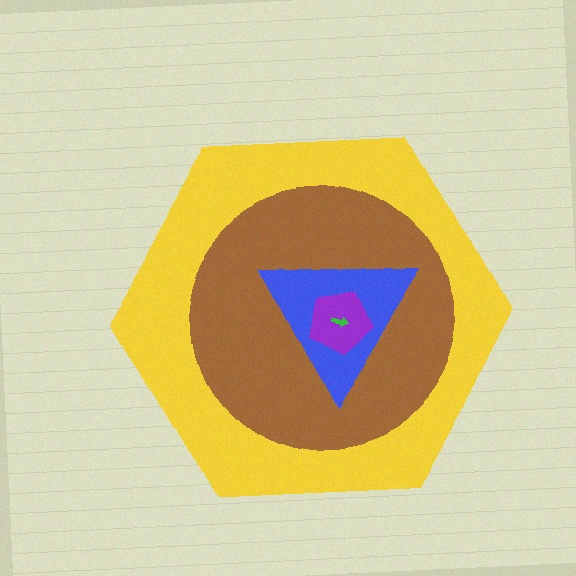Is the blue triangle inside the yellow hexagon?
Yes.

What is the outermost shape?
The yellow hexagon.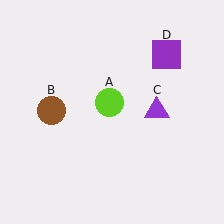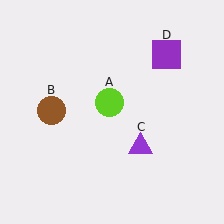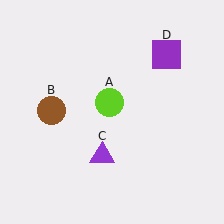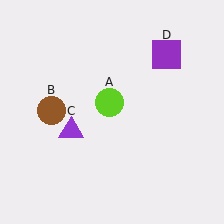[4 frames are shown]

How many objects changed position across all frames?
1 object changed position: purple triangle (object C).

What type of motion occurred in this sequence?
The purple triangle (object C) rotated clockwise around the center of the scene.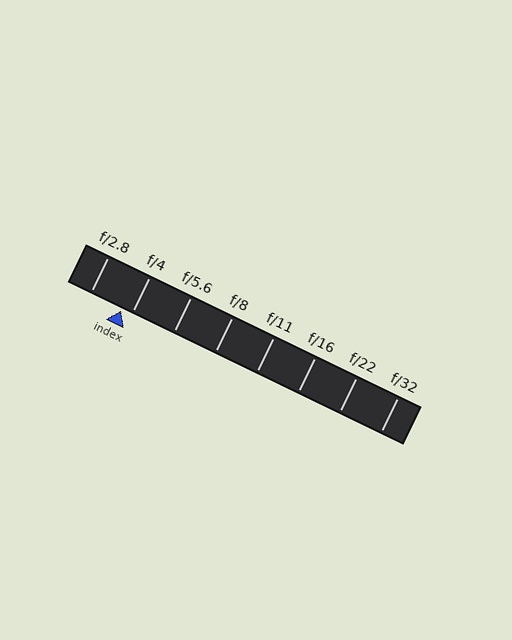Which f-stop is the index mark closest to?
The index mark is closest to f/4.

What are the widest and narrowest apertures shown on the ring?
The widest aperture shown is f/2.8 and the narrowest is f/32.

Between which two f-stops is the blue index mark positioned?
The index mark is between f/2.8 and f/4.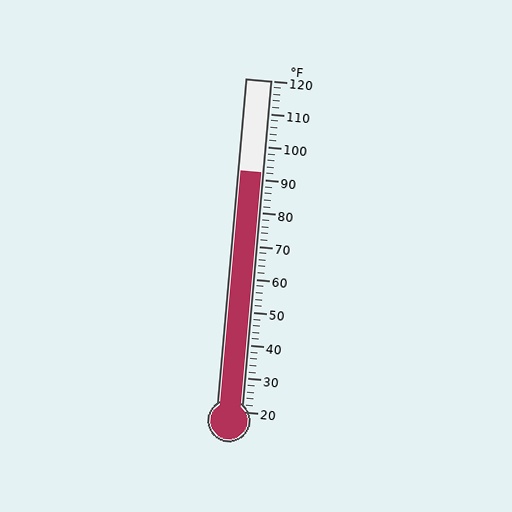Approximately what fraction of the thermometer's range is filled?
The thermometer is filled to approximately 70% of its range.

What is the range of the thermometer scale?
The thermometer scale ranges from 20°F to 120°F.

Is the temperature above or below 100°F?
The temperature is below 100°F.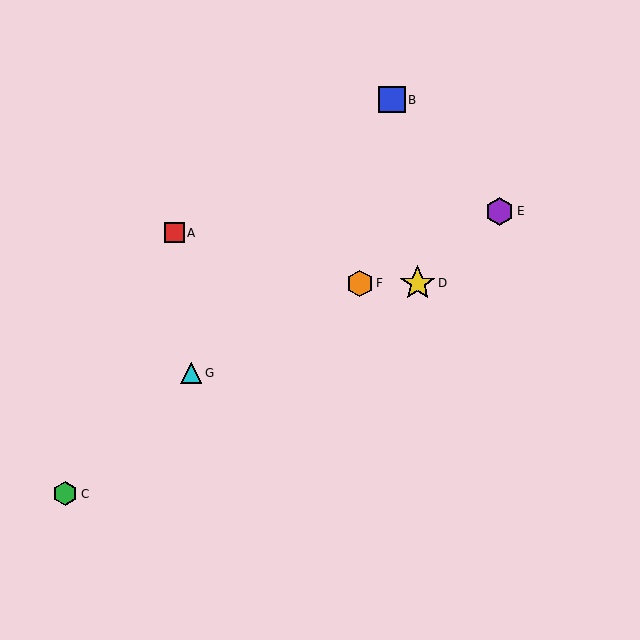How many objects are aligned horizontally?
2 objects (D, F) are aligned horizontally.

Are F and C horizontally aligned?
No, F is at y≈283 and C is at y≈494.